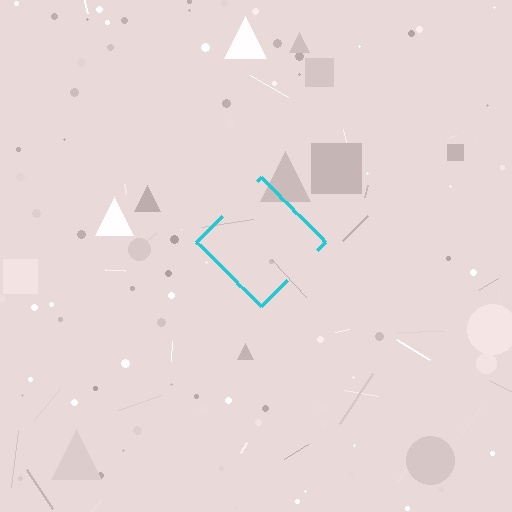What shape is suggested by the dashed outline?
The dashed outline suggests a diamond.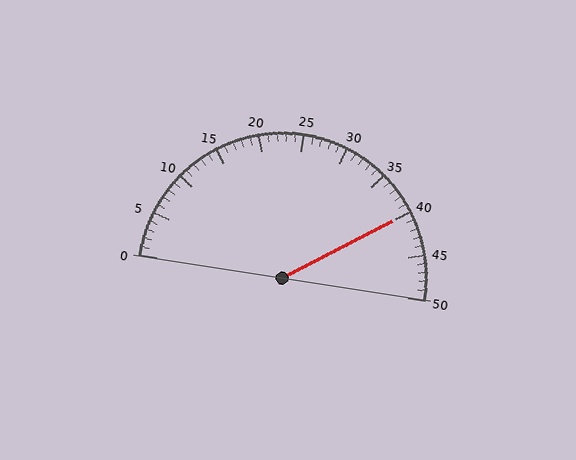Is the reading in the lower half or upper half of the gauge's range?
The reading is in the upper half of the range (0 to 50).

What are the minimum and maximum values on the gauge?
The gauge ranges from 0 to 50.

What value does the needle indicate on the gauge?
The needle indicates approximately 40.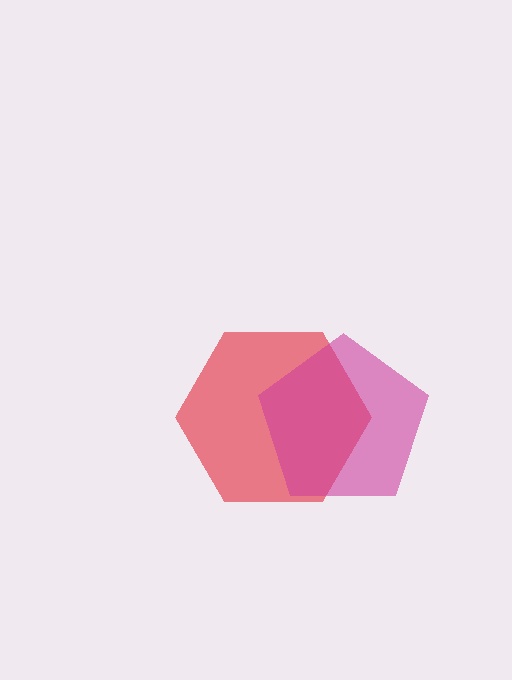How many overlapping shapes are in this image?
There are 2 overlapping shapes in the image.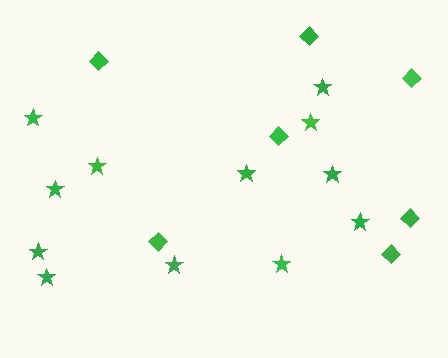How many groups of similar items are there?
There are 2 groups: one group of stars (12) and one group of diamonds (7).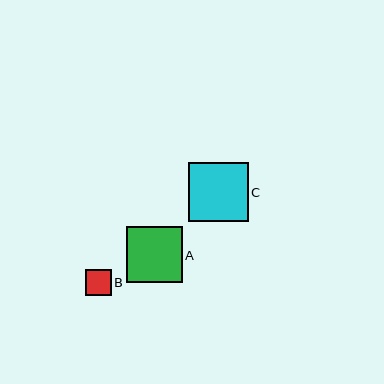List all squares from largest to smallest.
From largest to smallest: C, A, B.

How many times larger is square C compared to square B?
Square C is approximately 2.3 times the size of square B.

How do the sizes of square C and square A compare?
Square C and square A are approximately the same size.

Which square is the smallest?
Square B is the smallest with a size of approximately 26 pixels.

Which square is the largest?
Square C is the largest with a size of approximately 59 pixels.